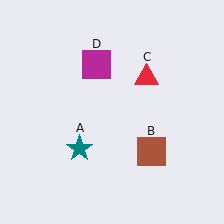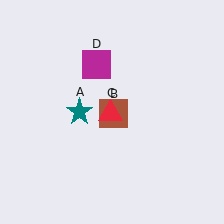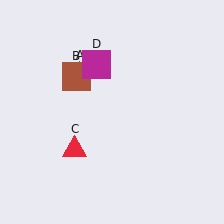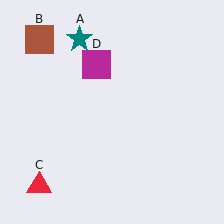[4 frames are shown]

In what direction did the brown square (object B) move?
The brown square (object B) moved up and to the left.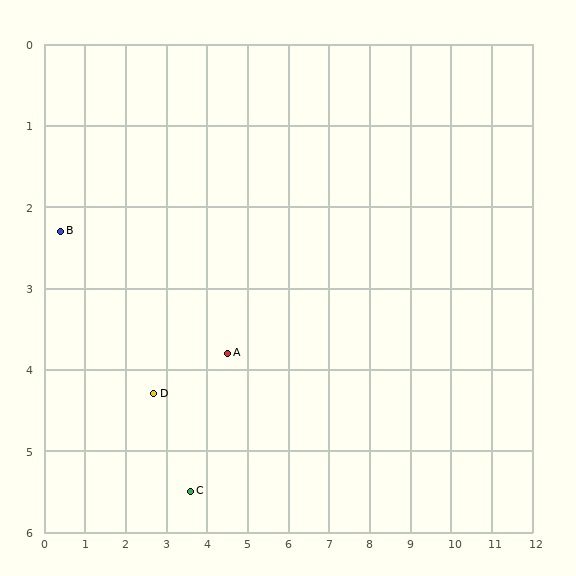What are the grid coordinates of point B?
Point B is at approximately (0.4, 2.3).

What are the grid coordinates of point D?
Point D is at approximately (2.7, 4.3).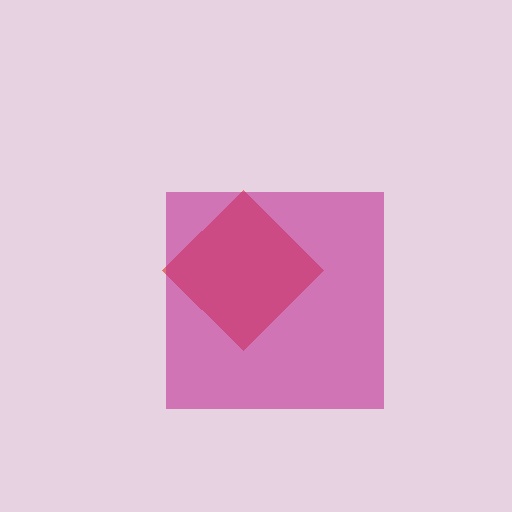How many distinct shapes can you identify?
There are 2 distinct shapes: a red diamond, a magenta square.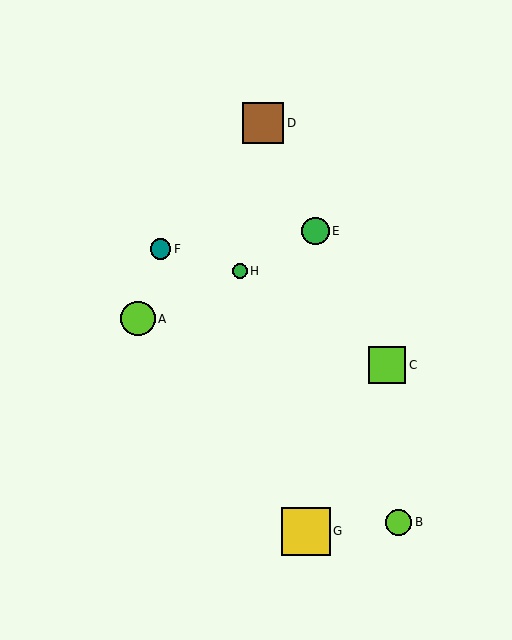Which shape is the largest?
The yellow square (labeled G) is the largest.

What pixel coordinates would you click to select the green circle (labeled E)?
Click at (316, 231) to select the green circle E.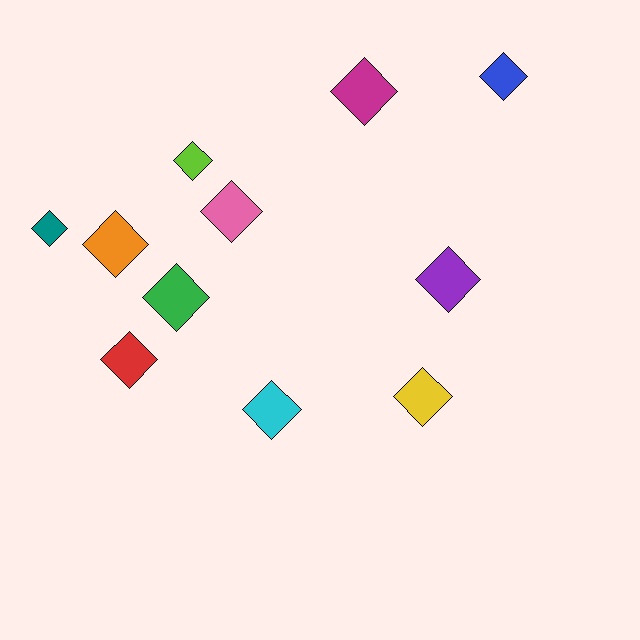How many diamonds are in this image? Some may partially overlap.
There are 11 diamonds.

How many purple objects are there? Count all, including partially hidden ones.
There is 1 purple object.